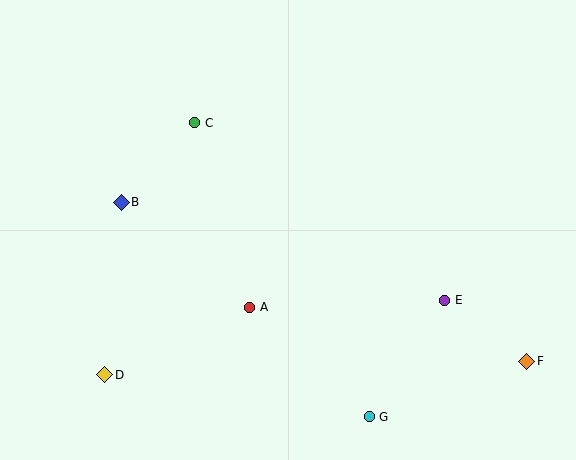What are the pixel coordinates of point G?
Point G is at (369, 417).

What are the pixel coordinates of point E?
Point E is at (445, 300).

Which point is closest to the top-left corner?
Point C is closest to the top-left corner.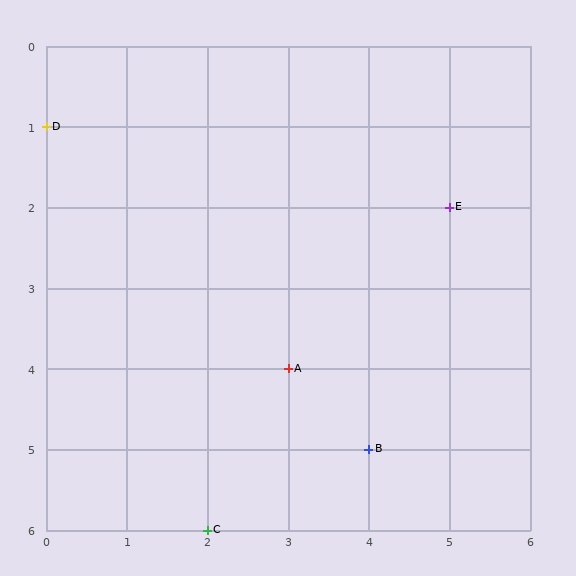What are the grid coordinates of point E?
Point E is at grid coordinates (5, 2).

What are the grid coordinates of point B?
Point B is at grid coordinates (4, 5).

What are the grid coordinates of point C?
Point C is at grid coordinates (2, 6).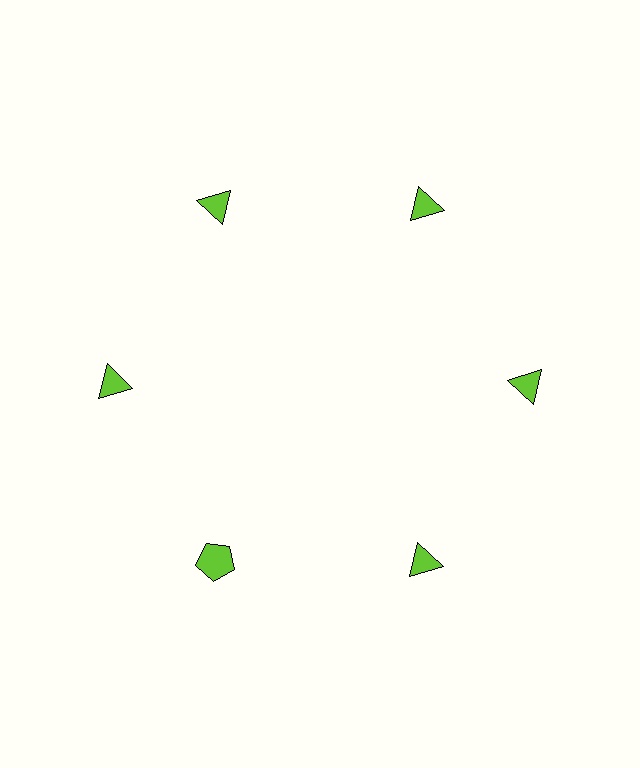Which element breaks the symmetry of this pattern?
The lime pentagon at roughly the 7 o'clock position breaks the symmetry. All other shapes are lime triangles.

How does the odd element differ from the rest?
It has a different shape: pentagon instead of triangle.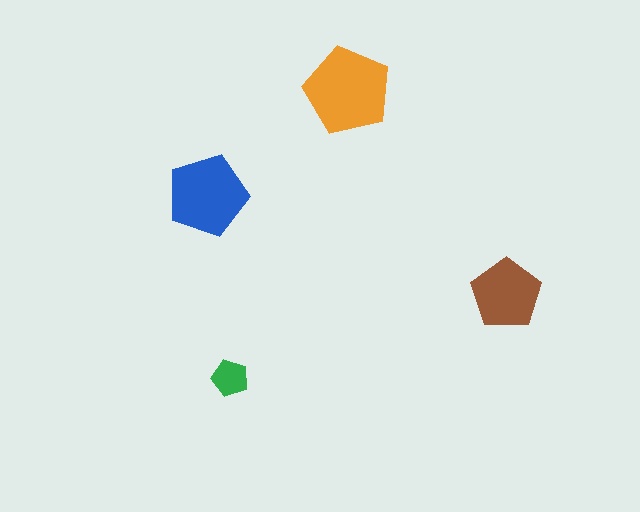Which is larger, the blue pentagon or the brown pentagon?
The blue one.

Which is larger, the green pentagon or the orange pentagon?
The orange one.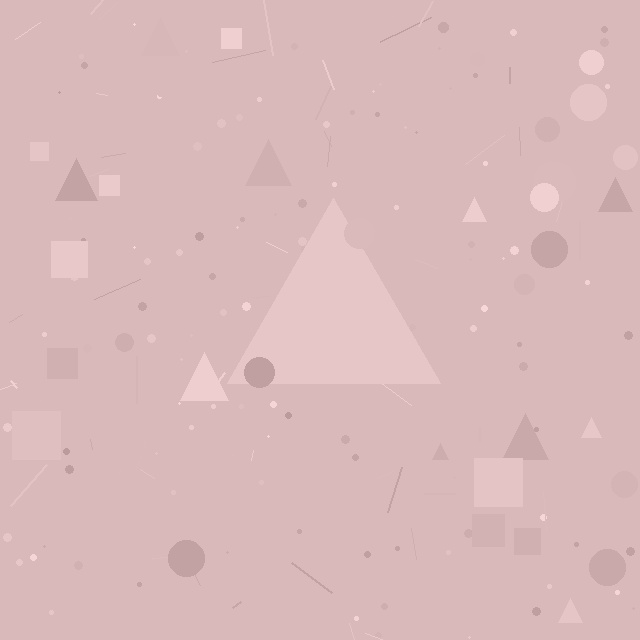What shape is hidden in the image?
A triangle is hidden in the image.